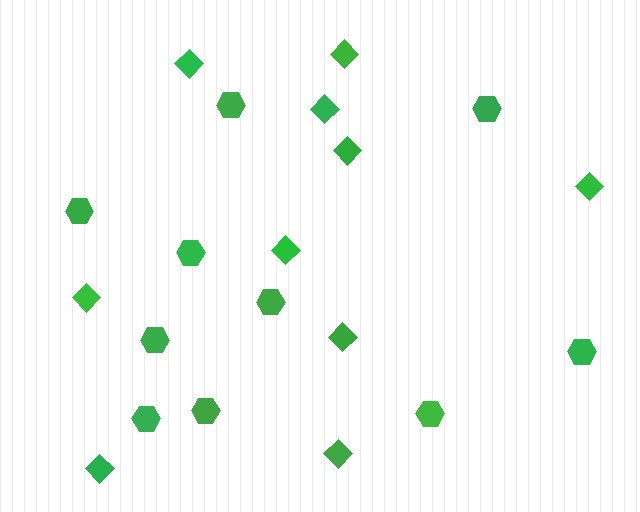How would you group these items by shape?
There are 2 groups: one group of diamonds (10) and one group of hexagons (10).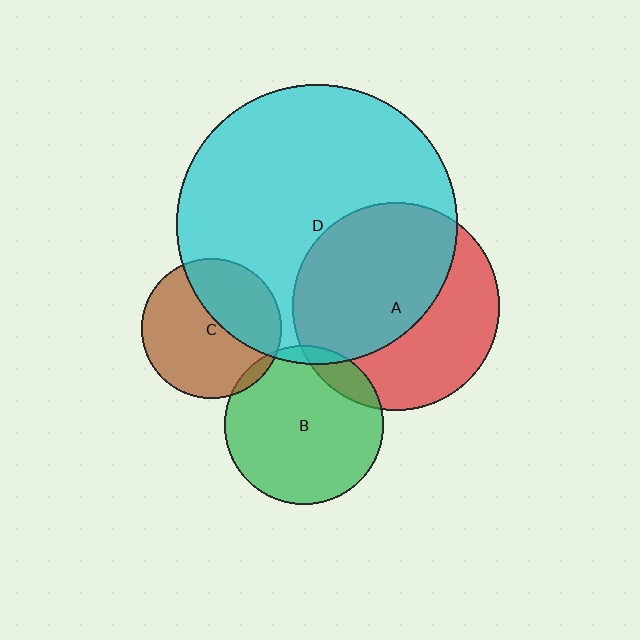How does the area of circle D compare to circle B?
Approximately 3.1 times.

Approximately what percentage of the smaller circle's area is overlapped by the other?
Approximately 35%.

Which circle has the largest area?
Circle D (cyan).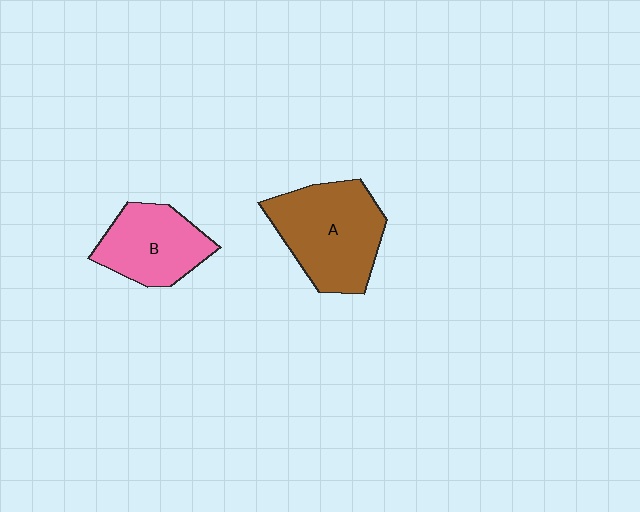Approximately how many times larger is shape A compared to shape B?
Approximately 1.4 times.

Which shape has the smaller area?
Shape B (pink).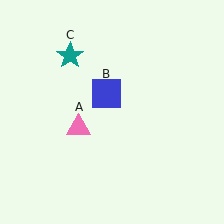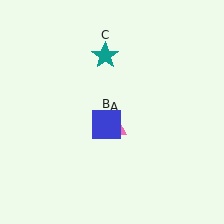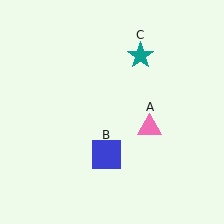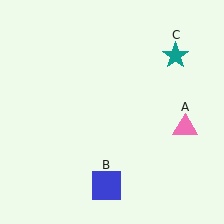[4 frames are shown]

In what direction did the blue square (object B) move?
The blue square (object B) moved down.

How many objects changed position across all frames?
3 objects changed position: pink triangle (object A), blue square (object B), teal star (object C).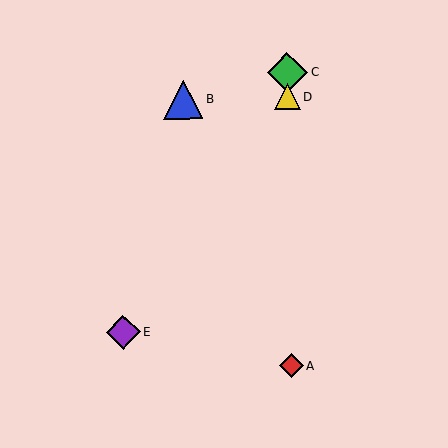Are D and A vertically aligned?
Yes, both are at x≈287.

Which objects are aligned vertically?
Objects A, C, D are aligned vertically.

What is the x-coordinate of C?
Object C is at x≈287.